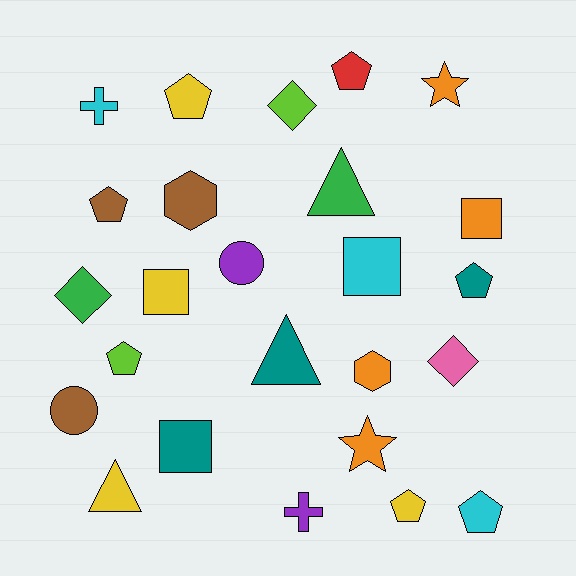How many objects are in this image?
There are 25 objects.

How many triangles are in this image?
There are 3 triangles.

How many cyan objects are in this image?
There are 3 cyan objects.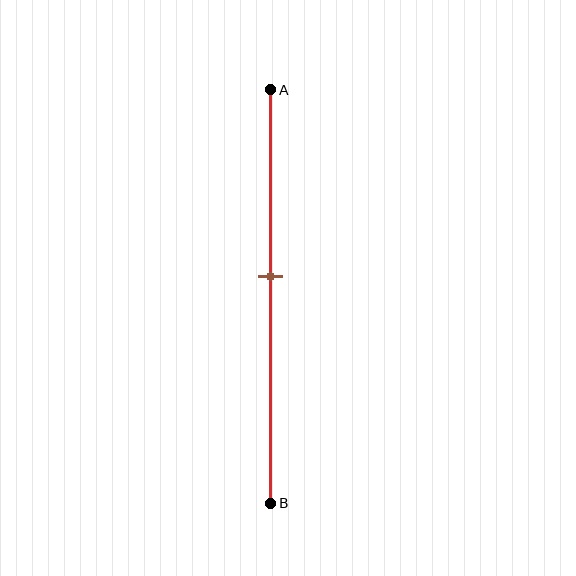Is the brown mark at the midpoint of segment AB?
No, the mark is at about 45% from A, not at the 50% midpoint.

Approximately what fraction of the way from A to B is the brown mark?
The brown mark is approximately 45% of the way from A to B.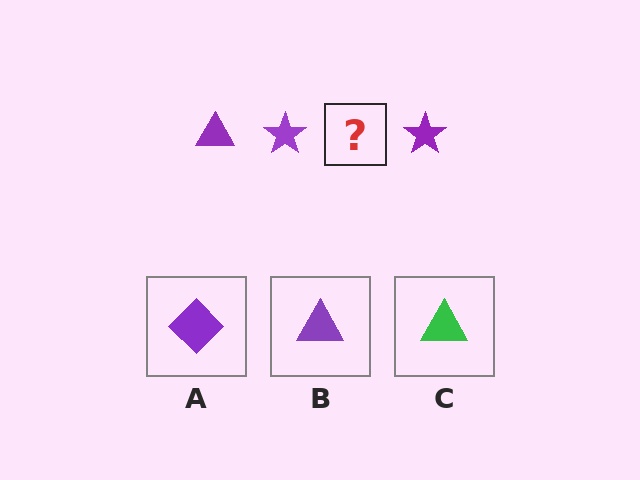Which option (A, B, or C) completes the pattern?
B.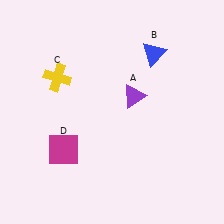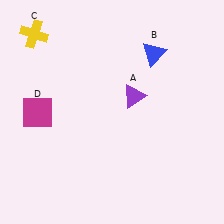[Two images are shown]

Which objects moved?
The objects that moved are: the yellow cross (C), the magenta square (D).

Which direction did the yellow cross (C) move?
The yellow cross (C) moved up.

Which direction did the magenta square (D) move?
The magenta square (D) moved up.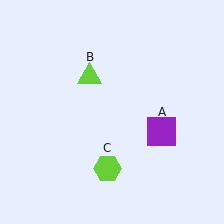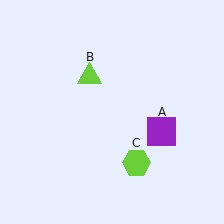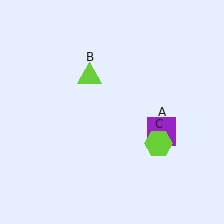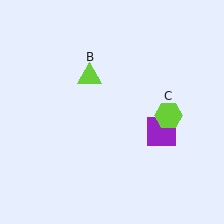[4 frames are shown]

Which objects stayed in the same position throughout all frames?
Purple square (object A) and lime triangle (object B) remained stationary.